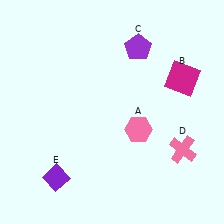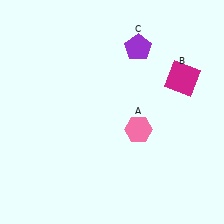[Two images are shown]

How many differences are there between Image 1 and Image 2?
There are 2 differences between the two images.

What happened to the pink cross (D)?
The pink cross (D) was removed in Image 2. It was in the bottom-right area of Image 1.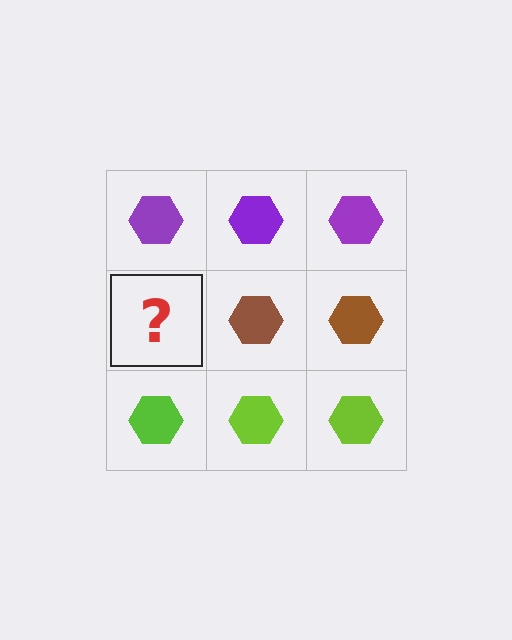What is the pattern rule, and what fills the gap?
The rule is that each row has a consistent color. The gap should be filled with a brown hexagon.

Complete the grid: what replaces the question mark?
The question mark should be replaced with a brown hexagon.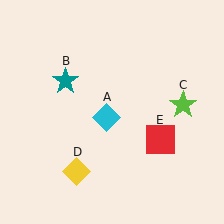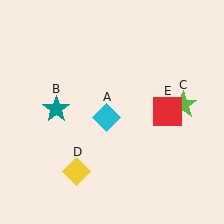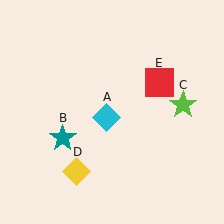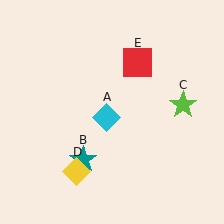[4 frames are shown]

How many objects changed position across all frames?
2 objects changed position: teal star (object B), red square (object E).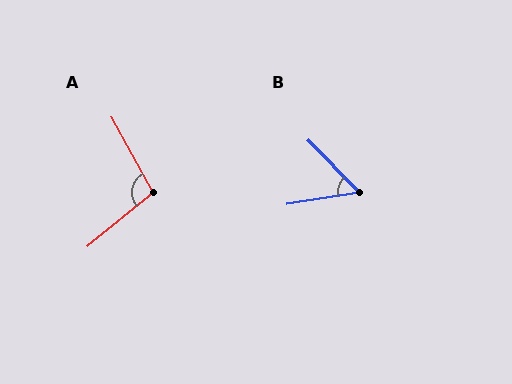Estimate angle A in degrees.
Approximately 101 degrees.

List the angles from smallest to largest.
B (55°), A (101°).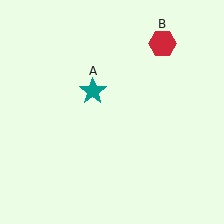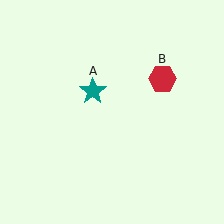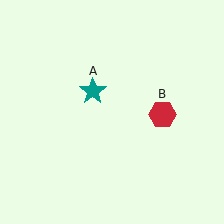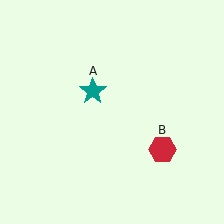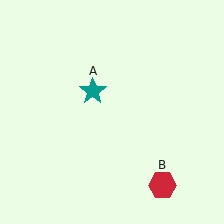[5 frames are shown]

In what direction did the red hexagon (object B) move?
The red hexagon (object B) moved down.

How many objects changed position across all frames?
1 object changed position: red hexagon (object B).